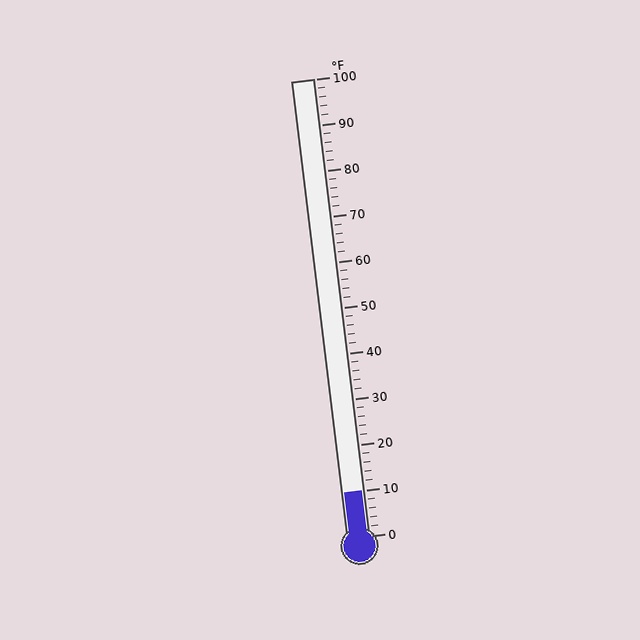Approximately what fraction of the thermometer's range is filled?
The thermometer is filled to approximately 10% of its range.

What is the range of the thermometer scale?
The thermometer scale ranges from 0°F to 100°F.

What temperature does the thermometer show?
The thermometer shows approximately 10°F.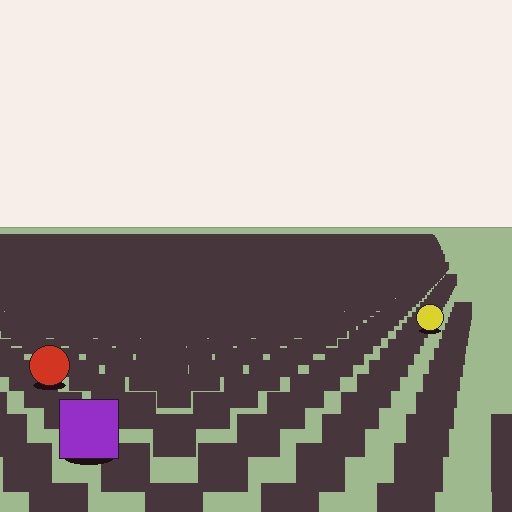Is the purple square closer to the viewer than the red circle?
Yes. The purple square is closer — you can tell from the texture gradient: the ground texture is coarser near it.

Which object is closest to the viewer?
The purple square is closest. The texture marks near it are larger and more spread out.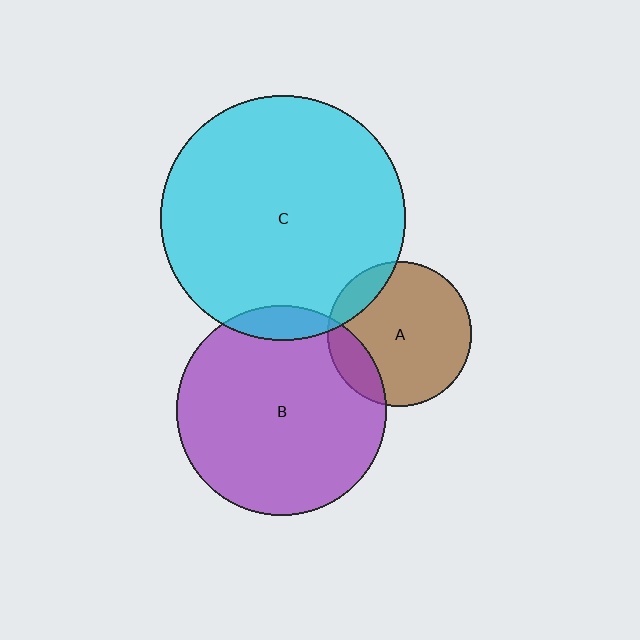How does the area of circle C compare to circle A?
Approximately 2.9 times.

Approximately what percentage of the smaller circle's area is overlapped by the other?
Approximately 15%.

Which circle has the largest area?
Circle C (cyan).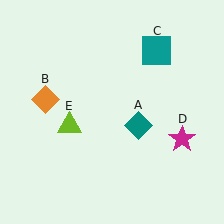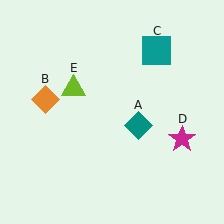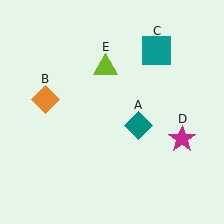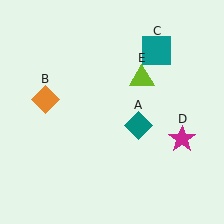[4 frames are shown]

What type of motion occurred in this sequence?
The lime triangle (object E) rotated clockwise around the center of the scene.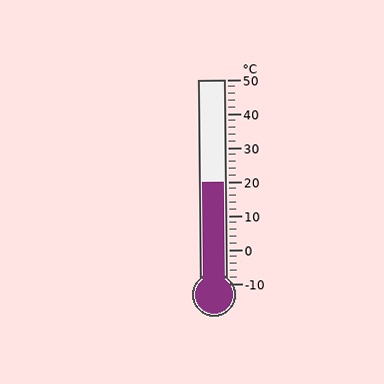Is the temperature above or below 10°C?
The temperature is above 10°C.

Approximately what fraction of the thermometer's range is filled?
The thermometer is filled to approximately 50% of its range.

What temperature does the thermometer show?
The thermometer shows approximately 20°C.